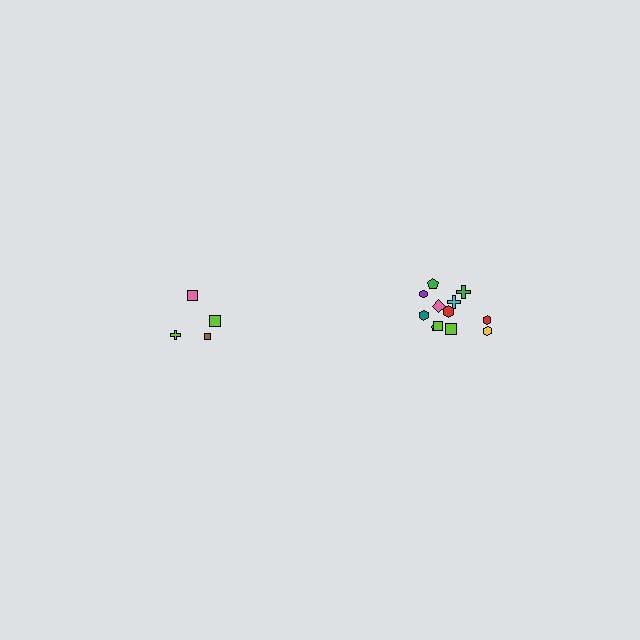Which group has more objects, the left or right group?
The right group.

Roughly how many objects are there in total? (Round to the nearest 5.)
Roughly 15 objects in total.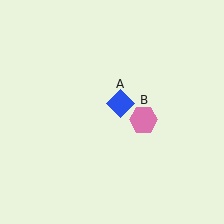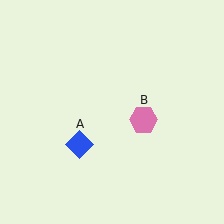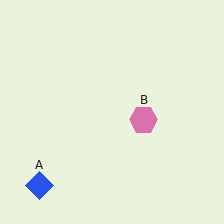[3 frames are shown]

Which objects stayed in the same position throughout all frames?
Pink hexagon (object B) remained stationary.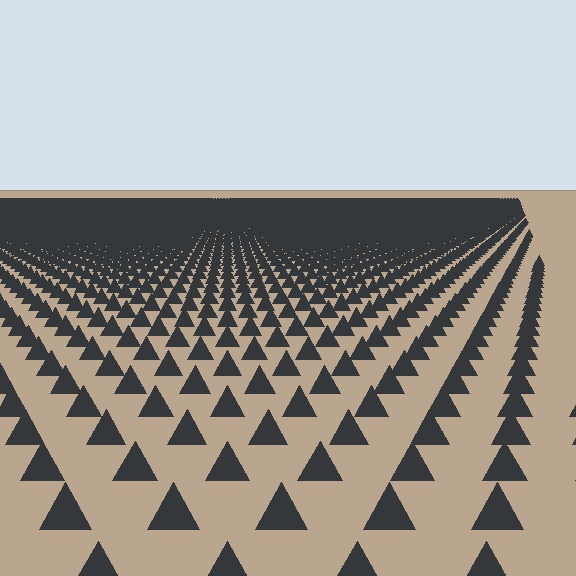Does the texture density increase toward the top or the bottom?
Density increases toward the top.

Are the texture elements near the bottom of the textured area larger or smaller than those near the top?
Larger. Near the bottom, elements are closer to the viewer and appear at a bigger on-screen size.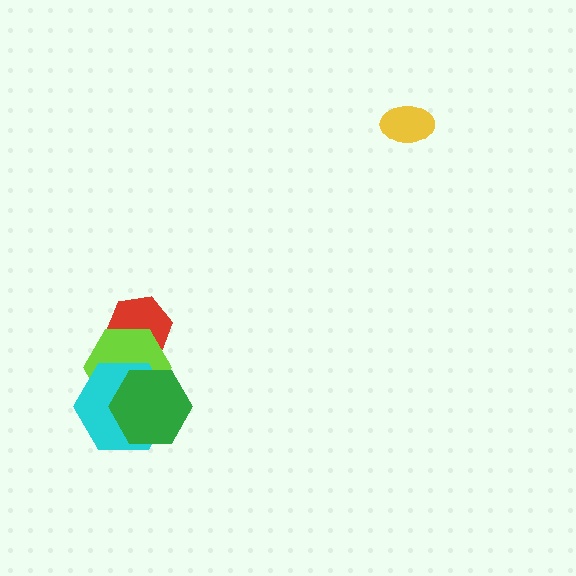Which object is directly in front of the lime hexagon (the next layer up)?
The cyan hexagon is directly in front of the lime hexagon.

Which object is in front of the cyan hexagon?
The green hexagon is in front of the cyan hexagon.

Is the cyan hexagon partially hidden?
Yes, it is partially covered by another shape.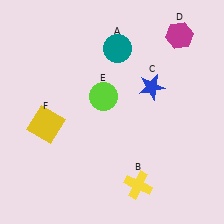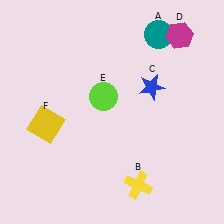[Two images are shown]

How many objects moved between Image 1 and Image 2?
1 object moved between the two images.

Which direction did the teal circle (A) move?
The teal circle (A) moved right.